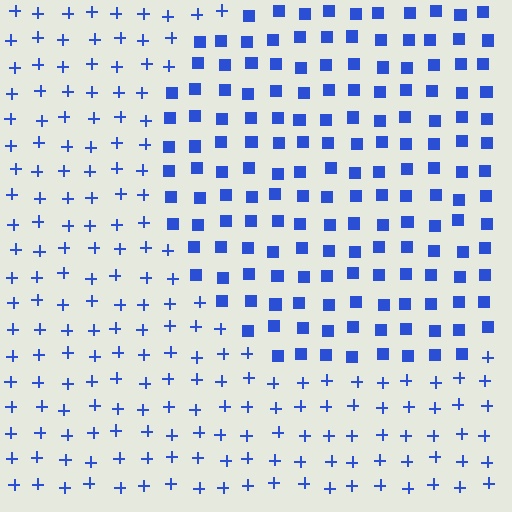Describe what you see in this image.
The image is filled with small blue elements arranged in a uniform grid. A circle-shaped region contains squares, while the surrounding area contains plus signs. The boundary is defined purely by the change in element shape.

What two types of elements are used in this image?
The image uses squares inside the circle region and plus signs outside it.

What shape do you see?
I see a circle.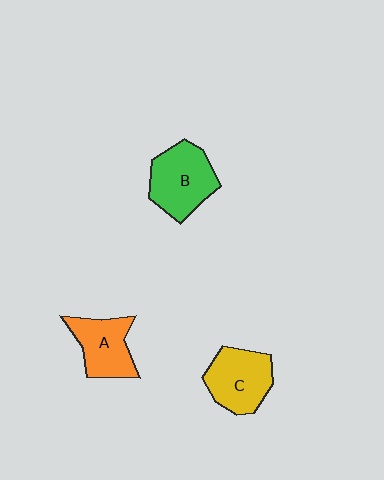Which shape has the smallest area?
Shape A (orange).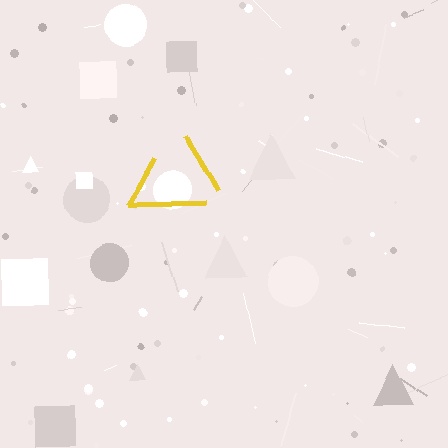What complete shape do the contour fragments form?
The contour fragments form a triangle.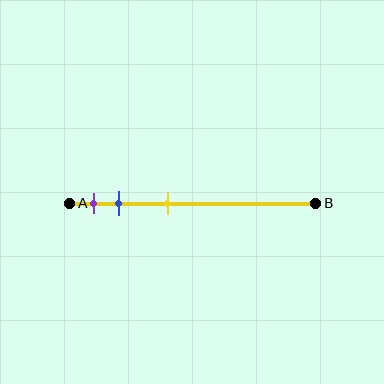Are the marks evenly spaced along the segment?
No, the marks are not evenly spaced.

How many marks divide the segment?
There are 3 marks dividing the segment.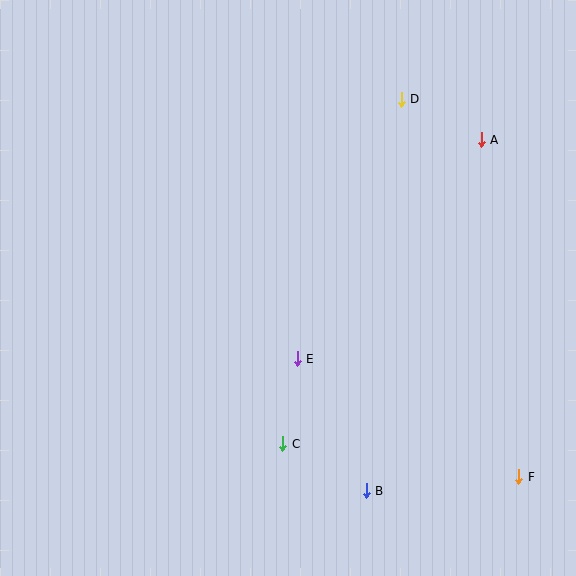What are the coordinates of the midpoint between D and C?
The midpoint between D and C is at (342, 272).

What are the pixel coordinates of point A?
Point A is at (481, 140).